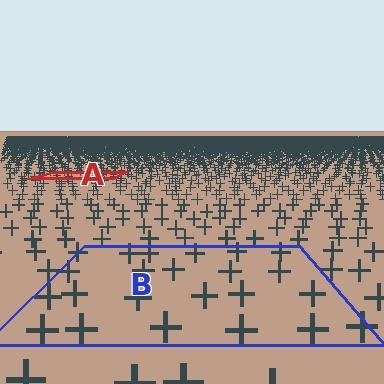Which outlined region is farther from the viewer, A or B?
Region A is farther from the viewer — the texture elements inside it appear smaller and more densely packed.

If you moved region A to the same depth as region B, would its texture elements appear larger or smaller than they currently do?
They would appear larger. At a closer depth, the same texture elements are projected at a bigger on-screen size.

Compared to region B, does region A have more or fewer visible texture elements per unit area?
Region A has more texture elements per unit area — they are packed more densely because it is farther away.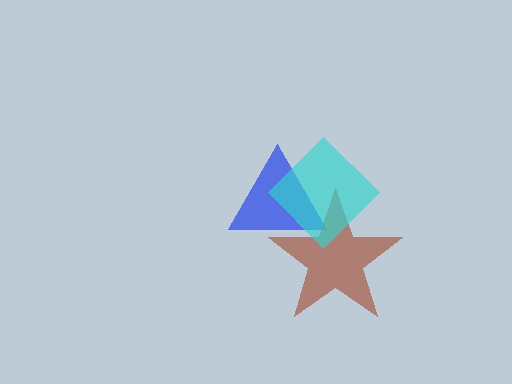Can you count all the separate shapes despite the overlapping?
Yes, there are 3 separate shapes.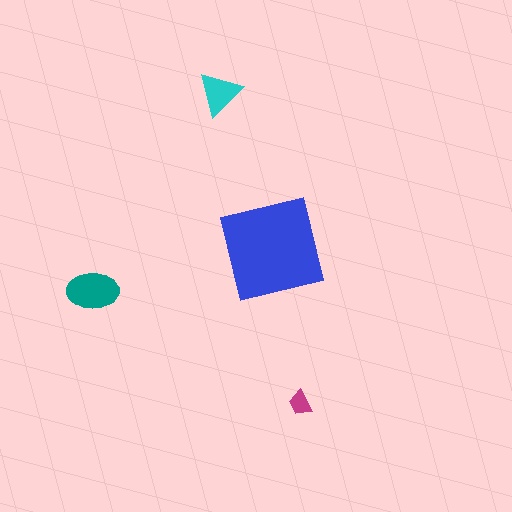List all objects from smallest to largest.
The magenta trapezoid, the cyan triangle, the teal ellipse, the blue square.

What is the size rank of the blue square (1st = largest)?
1st.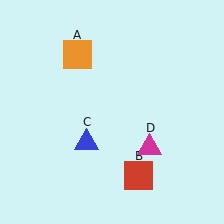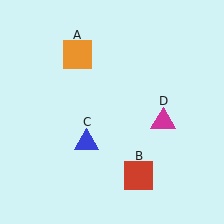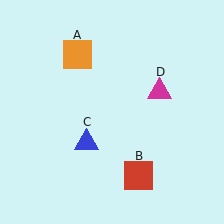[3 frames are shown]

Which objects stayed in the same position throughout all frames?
Orange square (object A) and red square (object B) and blue triangle (object C) remained stationary.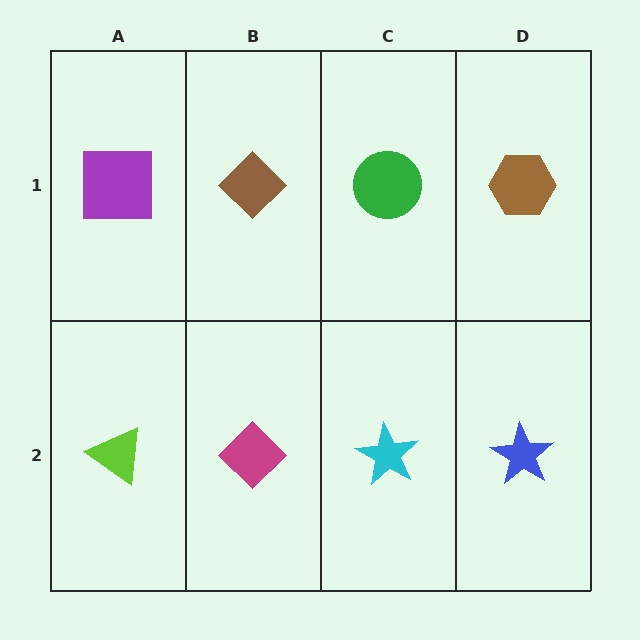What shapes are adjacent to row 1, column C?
A cyan star (row 2, column C), a brown diamond (row 1, column B), a brown hexagon (row 1, column D).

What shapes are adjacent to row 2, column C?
A green circle (row 1, column C), a magenta diamond (row 2, column B), a blue star (row 2, column D).